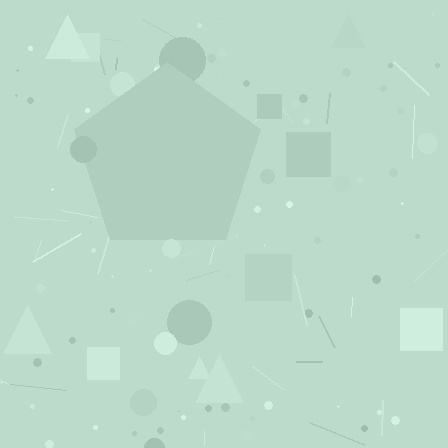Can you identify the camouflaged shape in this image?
The camouflaged shape is a pentagon.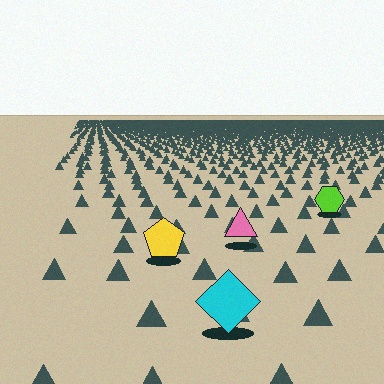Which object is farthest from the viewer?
The lime hexagon is farthest from the viewer. It appears smaller and the ground texture around it is denser.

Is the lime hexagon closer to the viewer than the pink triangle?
No. The pink triangle is closer — you can tell from the texture gradient: the ground texture is coarser near it.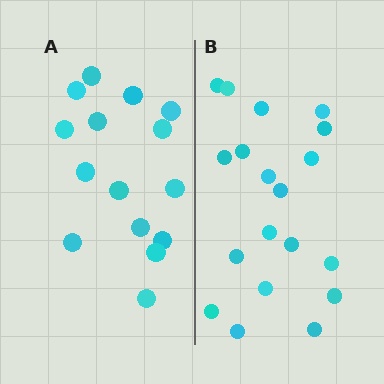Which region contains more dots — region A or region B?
Region B (the right region) has more dots.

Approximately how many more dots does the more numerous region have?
Region B has about 4 more dots than region A.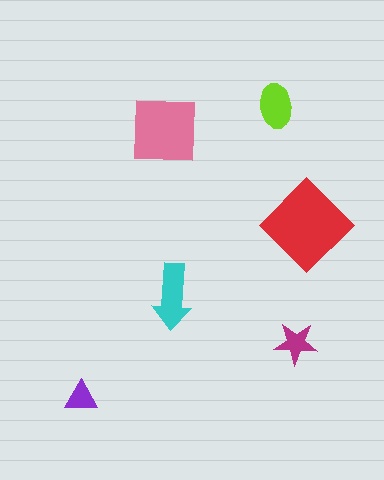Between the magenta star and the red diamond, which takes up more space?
The red diamond.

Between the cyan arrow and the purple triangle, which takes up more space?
The cyan arrow.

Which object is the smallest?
The purple triangle.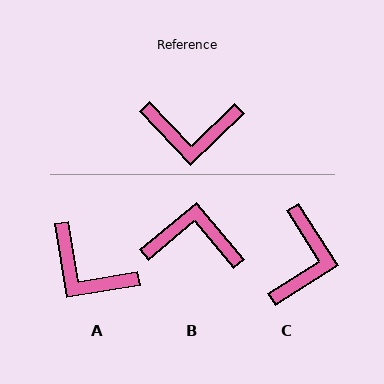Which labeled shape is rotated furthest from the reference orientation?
B, about 176 degrees away.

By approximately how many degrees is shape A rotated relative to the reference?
Approximately 34 degrees clockwise.